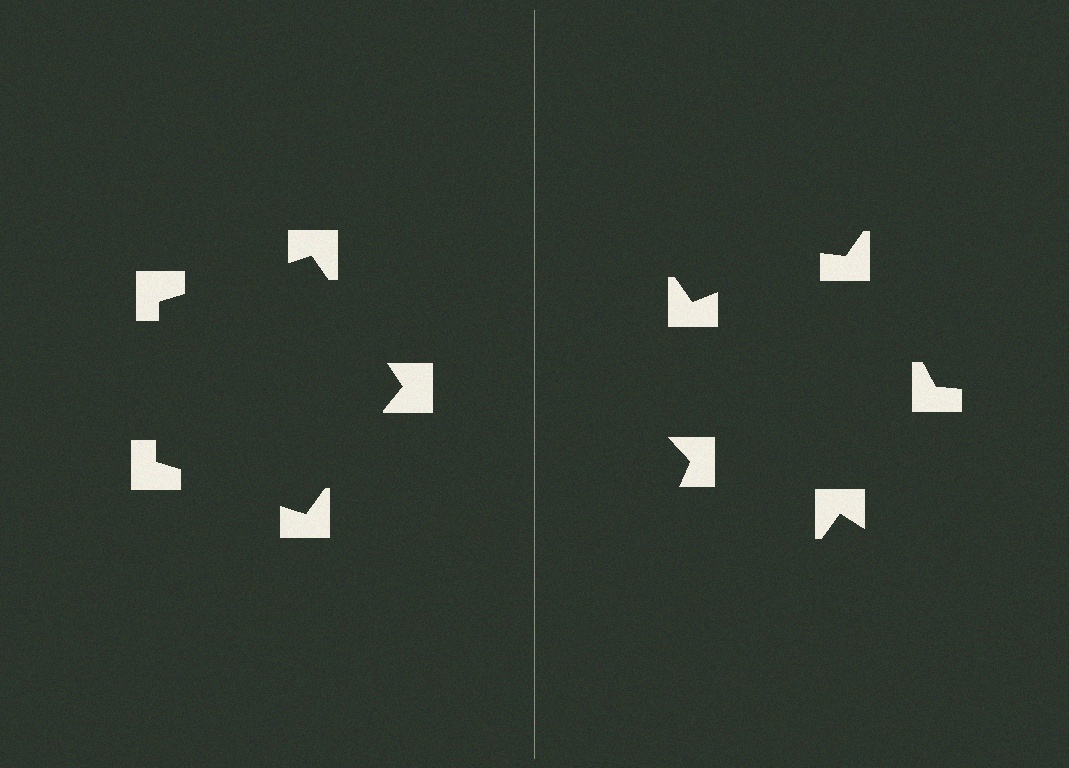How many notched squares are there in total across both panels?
10 — 5 on each side.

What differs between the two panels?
The notched squares are positioned identically on both sides; only the wedge orientations differ. On the left they align to a pentagon; on the right they are misaligned.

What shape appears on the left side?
An illusory pentagon.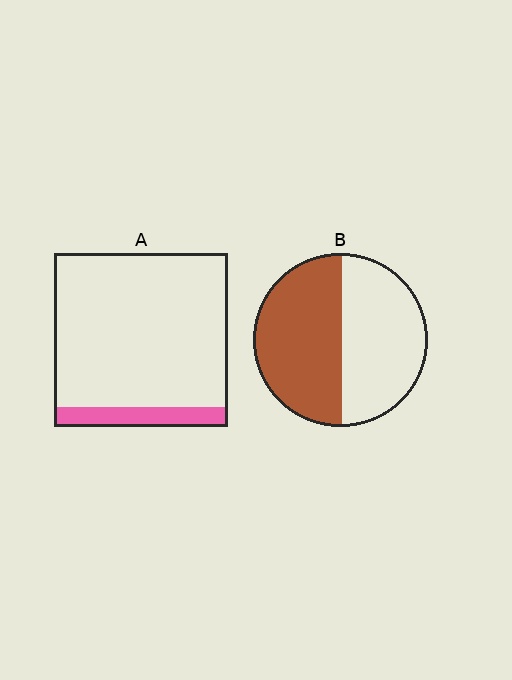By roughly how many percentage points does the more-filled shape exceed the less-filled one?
By roughly 40 percentage points (B over A).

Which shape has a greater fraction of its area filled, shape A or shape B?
Shape B.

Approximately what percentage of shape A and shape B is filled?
A is approximately 10% and B is approximately 50%.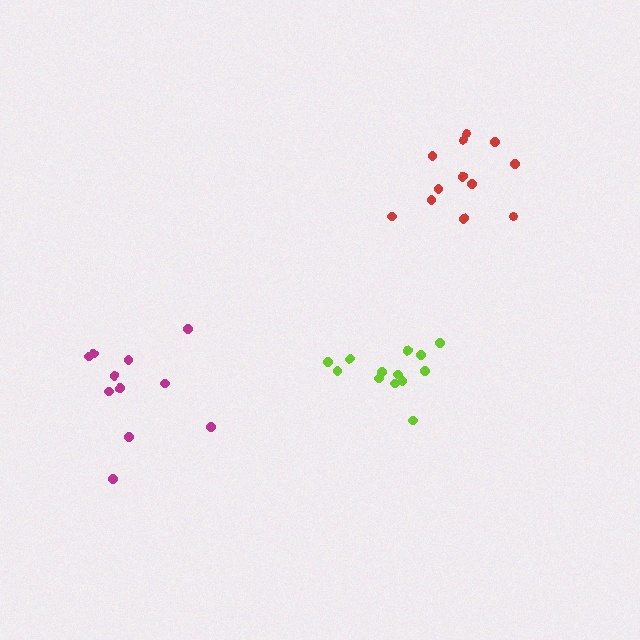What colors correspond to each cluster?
The clusters are colored: lime, red, magenta.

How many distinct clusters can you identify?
There are 3 distinct clusters.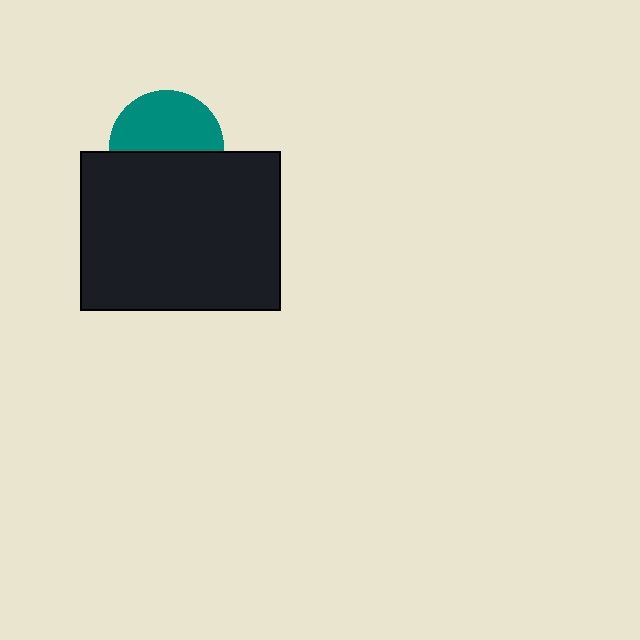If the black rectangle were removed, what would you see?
You would see the complete teal circle.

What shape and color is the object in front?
The object in front is a black rectangle.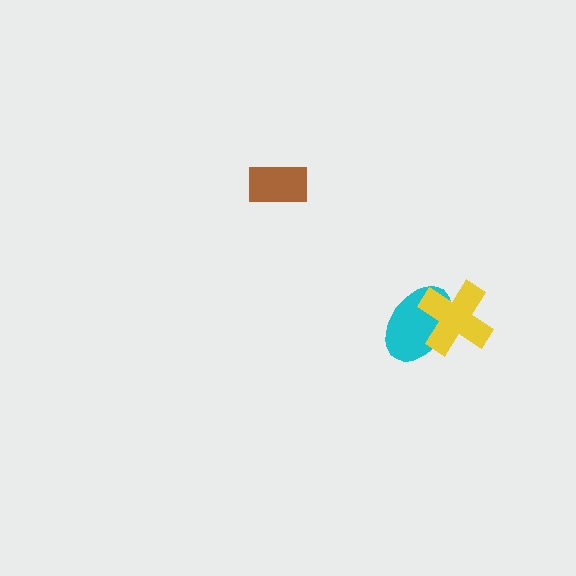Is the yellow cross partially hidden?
No, no other shape covers it.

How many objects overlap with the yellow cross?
1 object overlaps with the yellow cross.